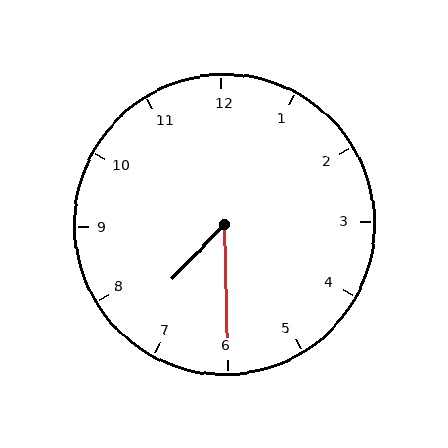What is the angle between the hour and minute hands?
Approximately 45 degrees.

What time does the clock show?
7:30.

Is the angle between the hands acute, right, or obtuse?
It is acute.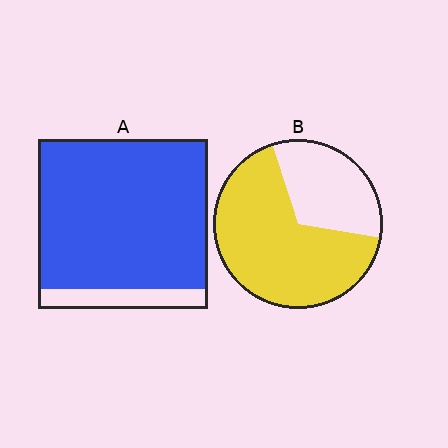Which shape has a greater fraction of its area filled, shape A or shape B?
Shape A.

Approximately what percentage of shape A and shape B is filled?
A is approximately 90% and B is approximately 65%.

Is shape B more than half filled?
Yes.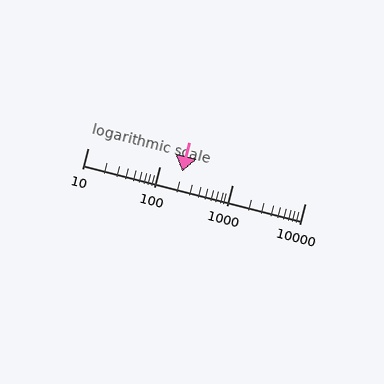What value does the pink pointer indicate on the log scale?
The pointer indicates approximately 200.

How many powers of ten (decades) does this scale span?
The scale spans 3 decades, from 10 to 10000.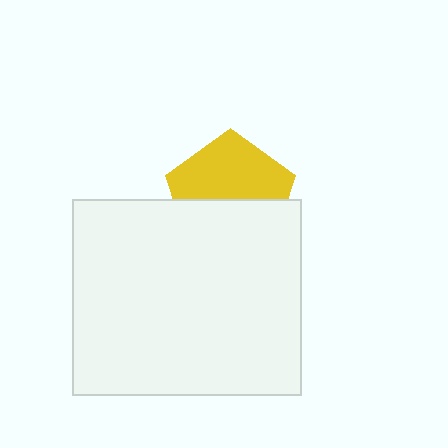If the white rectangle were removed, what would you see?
You would see the complete yellow pentagon.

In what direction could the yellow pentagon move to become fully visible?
The yellow pentagon could move up. That would shift it out from behind the white rectangle entirely.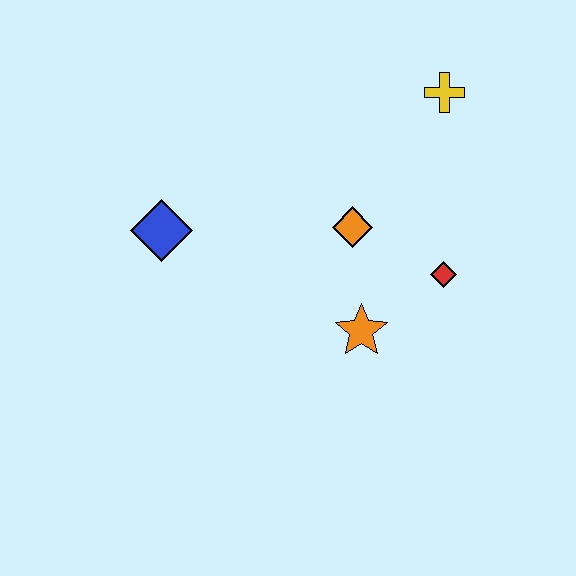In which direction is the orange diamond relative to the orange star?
The orange diamond is above the orange star.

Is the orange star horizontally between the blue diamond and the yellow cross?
Yes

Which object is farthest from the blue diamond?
The yellow cross is farthest from the blue diamond.